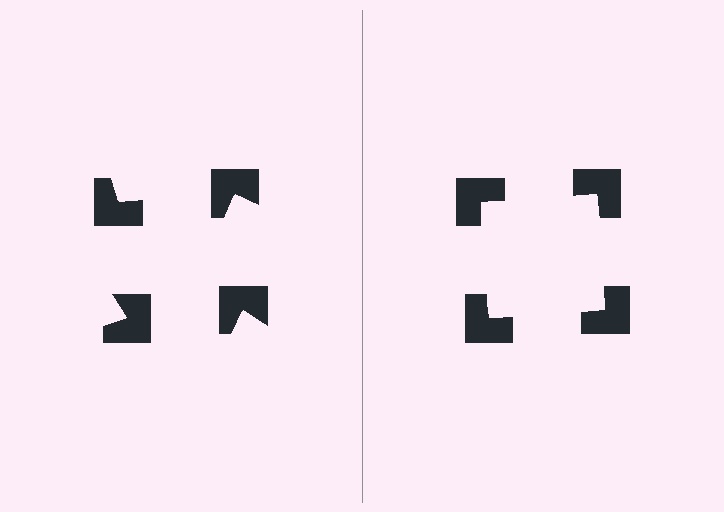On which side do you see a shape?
An illusory square appears on the right side. On the left side the wedge cuts are rotated, so no coherent shape forms.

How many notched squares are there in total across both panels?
8 — 4 on each side.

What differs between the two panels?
The notched squares are positioned identically on both sides; only the wedge orientations differ. On the right they align to a square; on the left they are misaligned.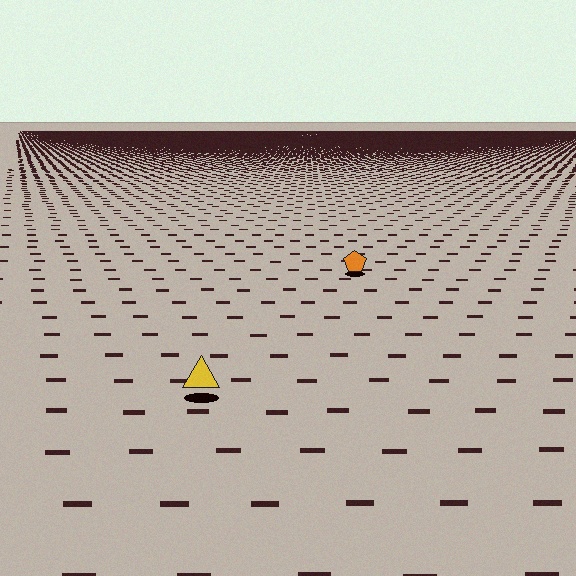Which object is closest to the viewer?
The yellow triangle is closest. The texture marks near it are larger and more spread out.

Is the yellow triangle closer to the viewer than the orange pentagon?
Yes. The yellow triangle is closer — you can tell from the texture gradient: the ground texture is coarser near it.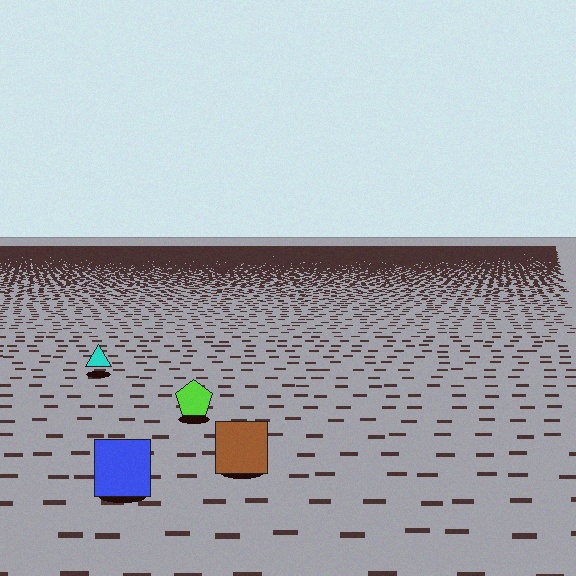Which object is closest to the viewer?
The blue square is closest. The texture marks near it are larger and more spread out.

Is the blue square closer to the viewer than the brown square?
Yes. The blue square is closer — you can tell from the texture gradient: the ground texture is coarser near it.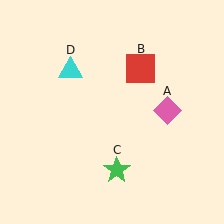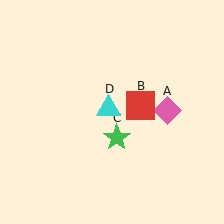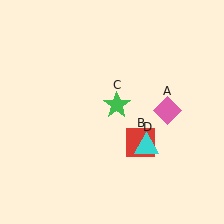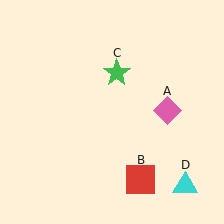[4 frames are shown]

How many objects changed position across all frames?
3 objects changed position: red square (object B), green star (object C), cyan triangle (object D).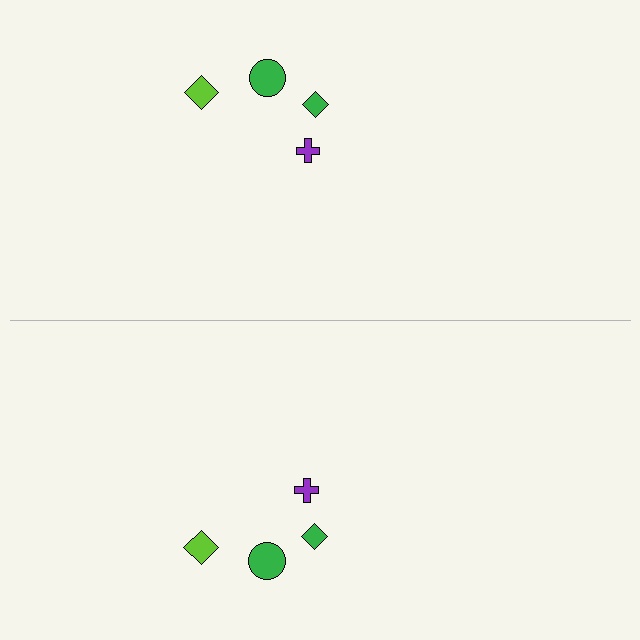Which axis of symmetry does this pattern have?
The pattern has a horizontal axis of symmetry running through the center of the image.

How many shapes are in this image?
There are 8 shapes in this image.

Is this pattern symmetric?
Yes, this pattern has bilateral (reflection) symmetry.